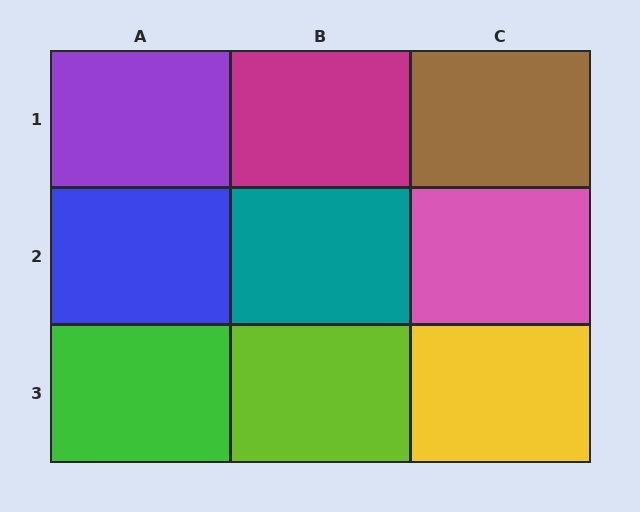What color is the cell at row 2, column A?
Blue.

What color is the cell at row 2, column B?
Teal.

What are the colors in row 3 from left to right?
Green, lime, yellow.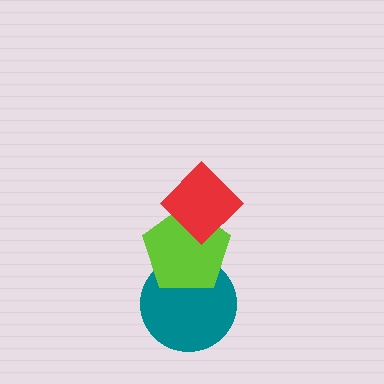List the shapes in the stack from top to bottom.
From top to bottom: the red diamond, the lime pentagon, the teal circle.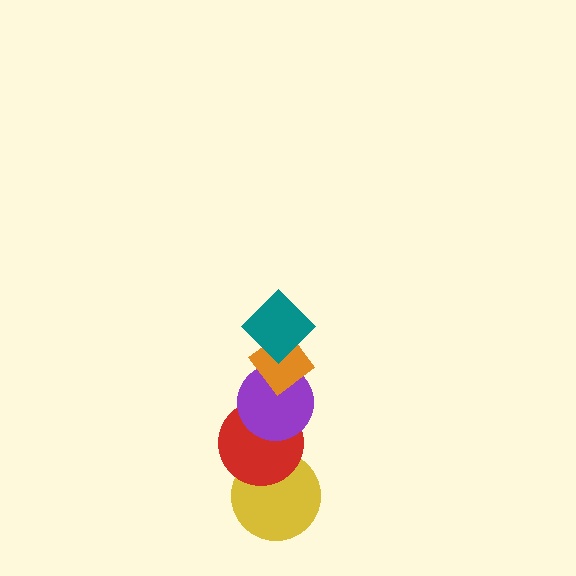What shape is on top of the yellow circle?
The red circle is on top of the yellow circle.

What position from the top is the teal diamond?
The teal diamond is 1st from the top.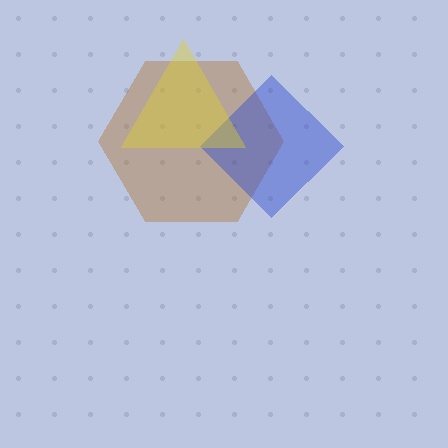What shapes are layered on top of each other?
The layered shapes are: a brown hexagon, a blue diamond, a yellow triangle.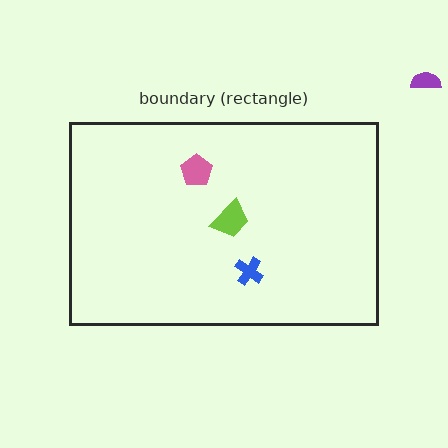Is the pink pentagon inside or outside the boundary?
Inside.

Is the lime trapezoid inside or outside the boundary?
Inside.